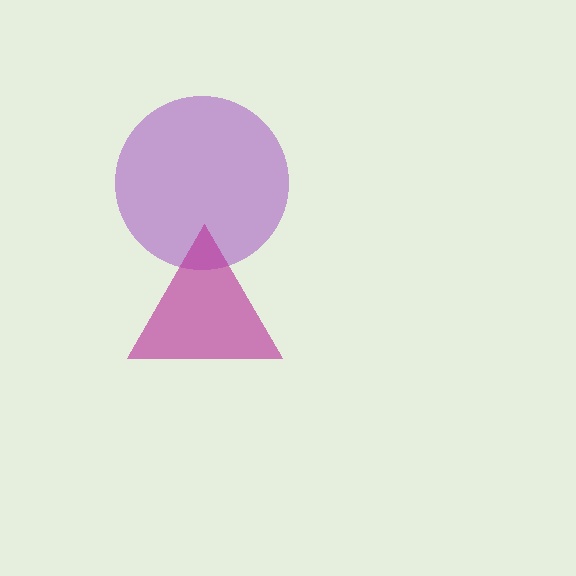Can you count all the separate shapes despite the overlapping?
Yes, there are 2 separate shapes.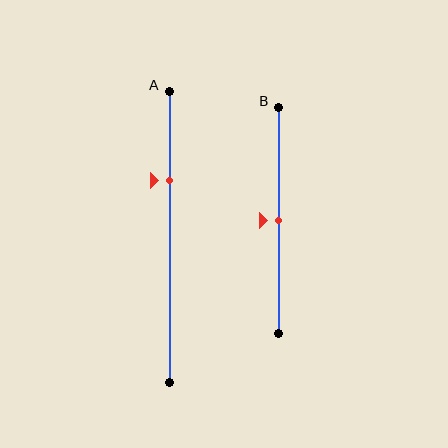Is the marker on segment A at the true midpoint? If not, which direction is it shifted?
No, the marker on segment A is shifted upward by about 19% of the segment length.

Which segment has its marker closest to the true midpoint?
Segment B has its marker closest to the true midpoint.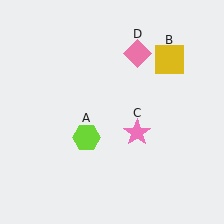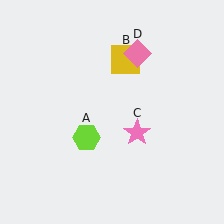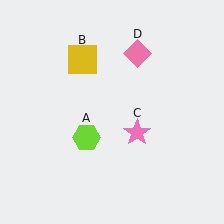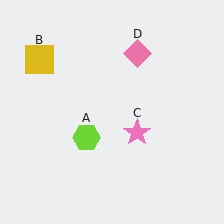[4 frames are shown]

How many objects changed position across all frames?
1 object changed position: yellow square (object B).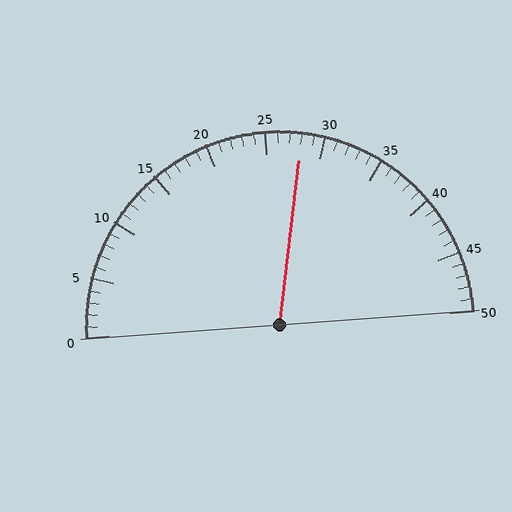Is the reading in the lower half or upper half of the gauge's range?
The reading is in the upper half of the range (0 to 50).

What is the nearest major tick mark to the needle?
The nearest major tick mark is 30.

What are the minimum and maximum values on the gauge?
The gauge ranges from 0 to 50.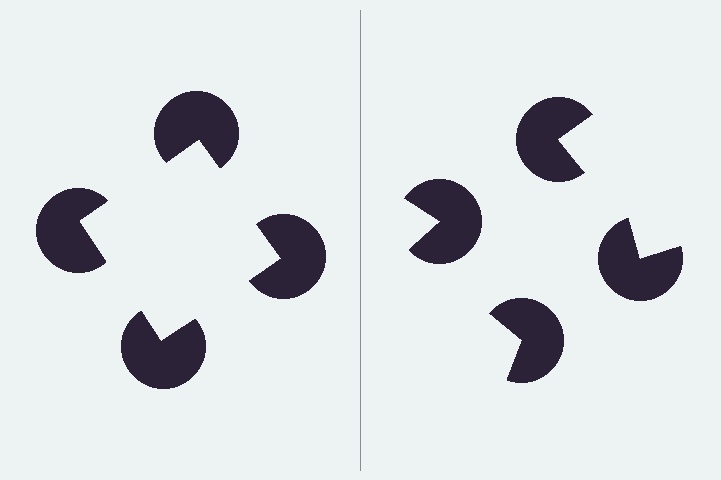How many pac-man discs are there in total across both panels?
8 — 4 on each side.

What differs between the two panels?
The pac-man discs are positioned identically on both sides; only the wedge orientations differ. On the left they align to a square; on the right they are misaligned.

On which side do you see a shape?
An illusory square appears on the left side. On the right side the wedge cuts are rotated, so no coherent shape forms.